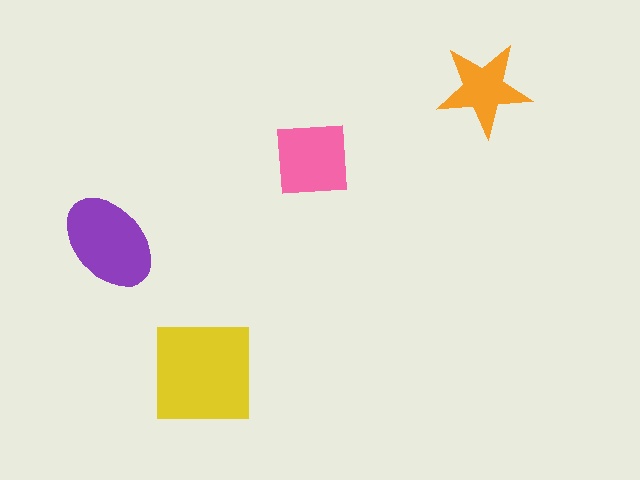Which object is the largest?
The yellow square.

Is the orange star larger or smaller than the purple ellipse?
Smaller.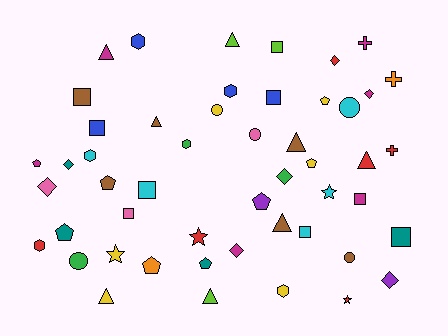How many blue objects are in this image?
There are 4 blue objects.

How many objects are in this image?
There are 50 objects.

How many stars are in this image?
There are 4 stars.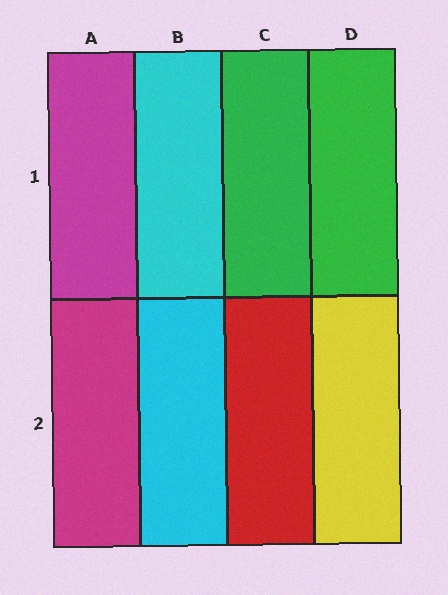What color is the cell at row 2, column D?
Yellow.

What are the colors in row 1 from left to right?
Magenta, cyan, green, green.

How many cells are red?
1 cell is red.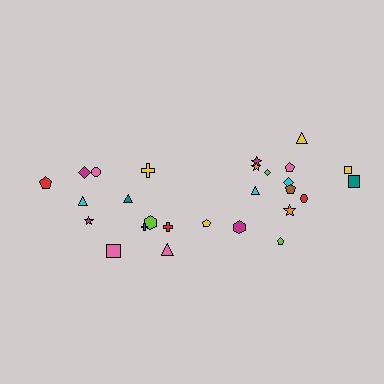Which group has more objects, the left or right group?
The right group.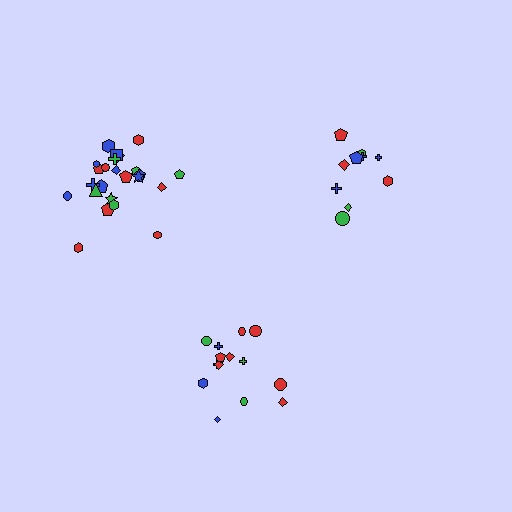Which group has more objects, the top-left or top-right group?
The top-left group.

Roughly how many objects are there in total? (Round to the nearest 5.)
Roughly 50 objects in total.